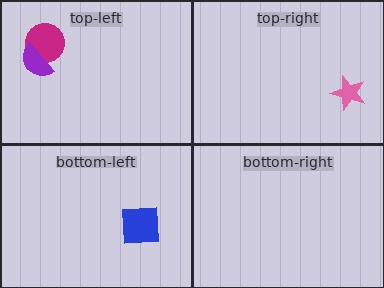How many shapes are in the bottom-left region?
1.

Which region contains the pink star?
The top-right region.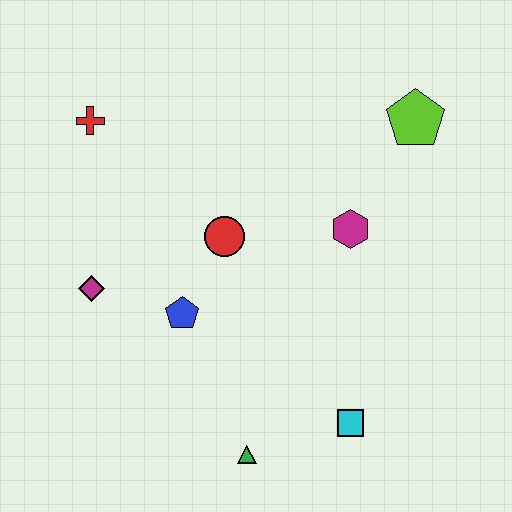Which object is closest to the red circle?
The blue pentagon is closest to the red circle.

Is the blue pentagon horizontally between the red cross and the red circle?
Yes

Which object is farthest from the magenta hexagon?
The red cross is farthest from the magenta hexagon.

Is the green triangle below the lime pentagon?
Yes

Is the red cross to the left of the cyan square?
Yes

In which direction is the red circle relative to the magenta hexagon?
The red circle is to the left of the magenta hexagon.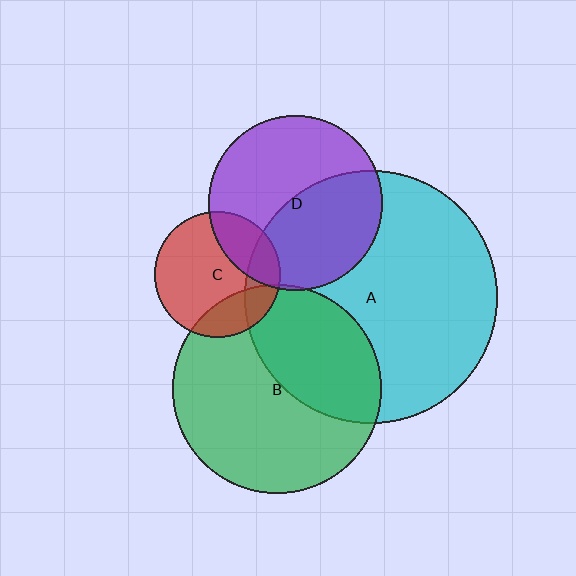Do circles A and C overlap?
Yes.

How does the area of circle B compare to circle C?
Approximately 2.8 times.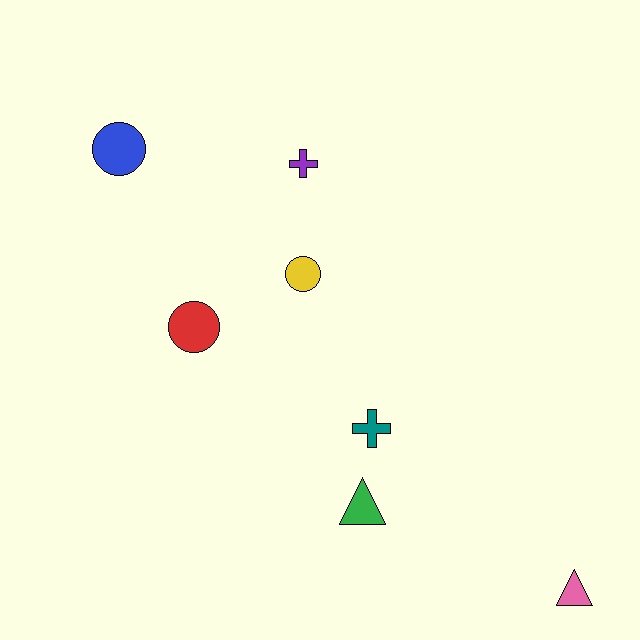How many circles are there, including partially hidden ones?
There are 3 circles.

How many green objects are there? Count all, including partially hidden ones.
There is 1 green object.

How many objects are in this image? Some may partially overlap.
There are 7 objects.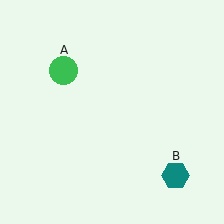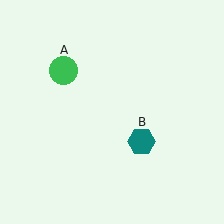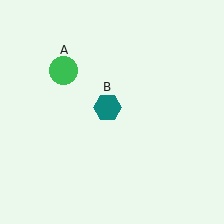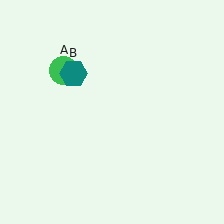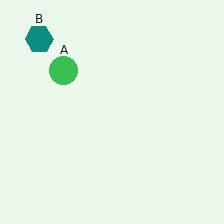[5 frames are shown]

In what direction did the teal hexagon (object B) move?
The teal hexagon (object B) moved up and to the left.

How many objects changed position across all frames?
1 object changed position: teal hexagon (object B).